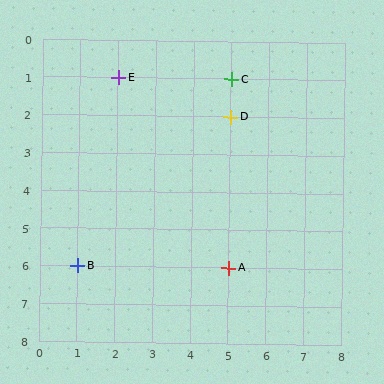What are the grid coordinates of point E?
Point E is at grid coordinates (2, 1).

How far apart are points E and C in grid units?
Points E and C are 3 columns apart.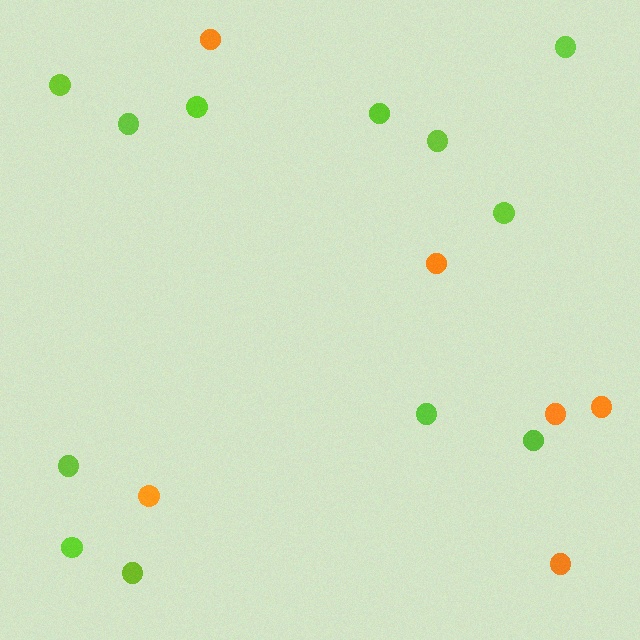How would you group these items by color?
There are 2 groups: one group of lime circles (12) and one group of orange circles (6).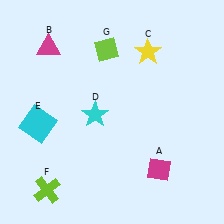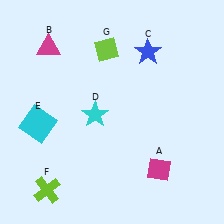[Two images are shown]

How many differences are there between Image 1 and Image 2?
There is 1 difference between the two images.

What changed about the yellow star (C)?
In Image 1, C is yellow. In Image 2, it changed to blue.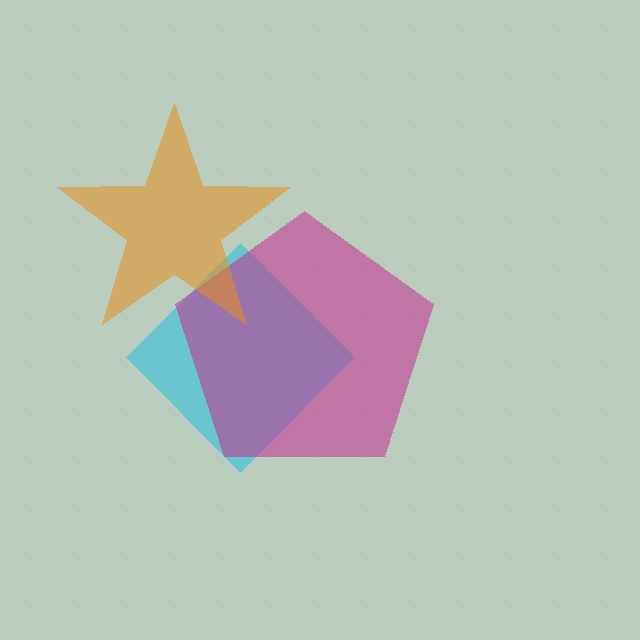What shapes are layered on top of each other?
The layered shapes are: a cyan diamond, a magenta pentagon, an orange star.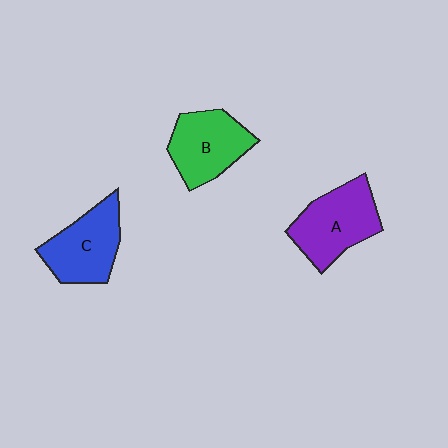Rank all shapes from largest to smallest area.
From largest to smallest: A (purple), C (blue), B (green).